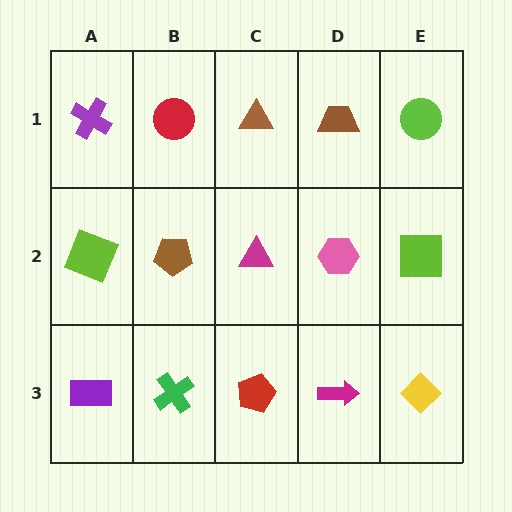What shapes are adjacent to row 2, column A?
A purple cross (row 1, column A), a purple rectangle (row 3, column A), a brown pentagon (row 2, column B).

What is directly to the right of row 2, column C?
A pink hexagon.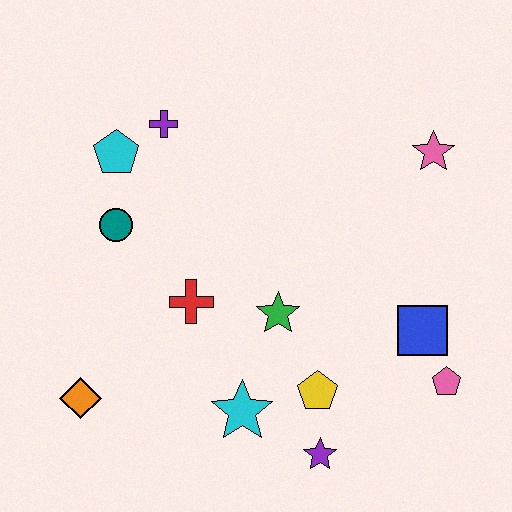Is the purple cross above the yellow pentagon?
Yes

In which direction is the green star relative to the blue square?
The green star is to the left of the blue square.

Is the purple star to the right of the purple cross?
Yes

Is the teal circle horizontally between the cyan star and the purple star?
No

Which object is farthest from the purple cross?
The pink pentagon is farthest from the purple cross.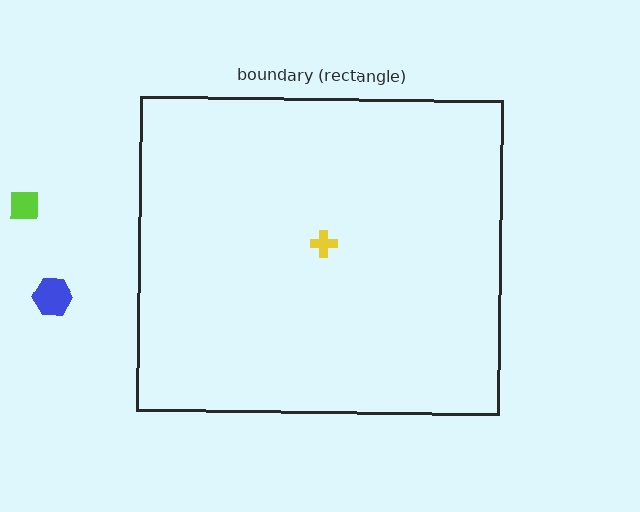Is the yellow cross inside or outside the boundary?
Inside.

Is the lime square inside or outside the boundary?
Outside.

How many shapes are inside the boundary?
1 inside, 2 outside.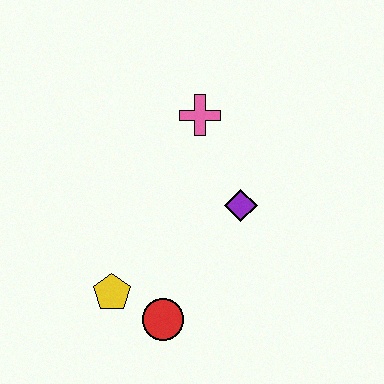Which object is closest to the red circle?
The yellow pentagon is closest to the red circle.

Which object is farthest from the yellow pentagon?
The pink cross is farthest from the yellow pentagon.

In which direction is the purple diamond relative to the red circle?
The purple diamond is above the red circle.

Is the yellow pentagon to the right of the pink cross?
No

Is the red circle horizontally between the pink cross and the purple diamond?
No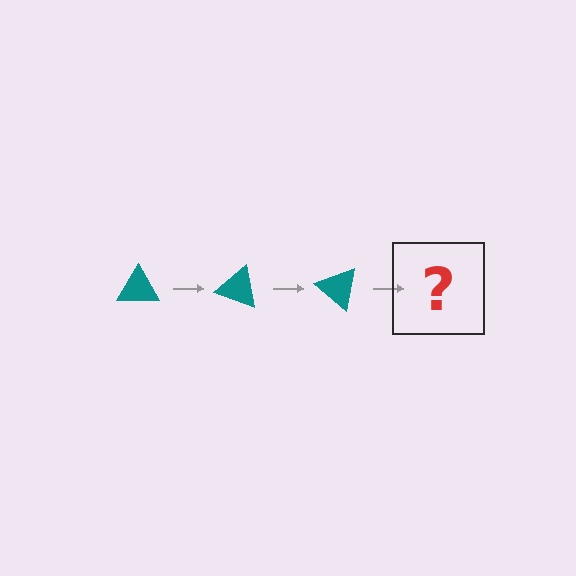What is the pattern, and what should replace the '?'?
The pattern is that the triangle rotates 20 degrees each step. The '?' should be a teal triangle rotated 60 degrees.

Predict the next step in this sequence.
The next step is a teal triangle rotated 60 degrees.